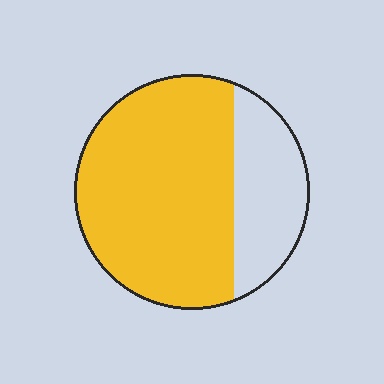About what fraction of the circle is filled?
About three quarters (3/4).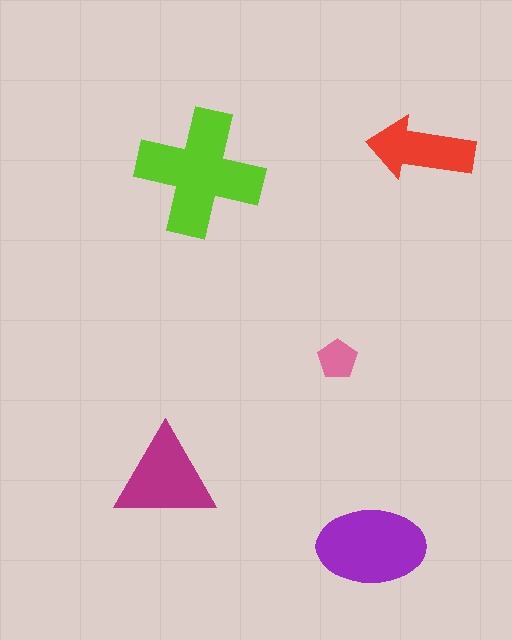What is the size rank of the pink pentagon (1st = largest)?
5th.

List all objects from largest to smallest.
The lime cross, the purple ellipse, the magenta triangle, the red arrow, the pink pentagon.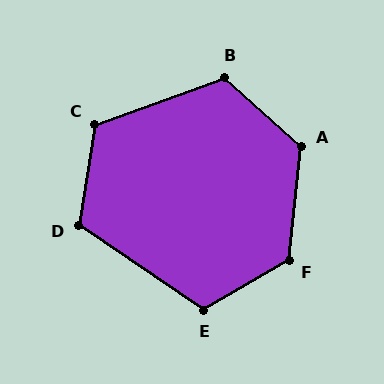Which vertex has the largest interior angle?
F, at approximately 126 degrees.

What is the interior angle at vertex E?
Approximately 116 degrees (obtuse).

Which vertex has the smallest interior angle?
D, at approximately 115 degrees.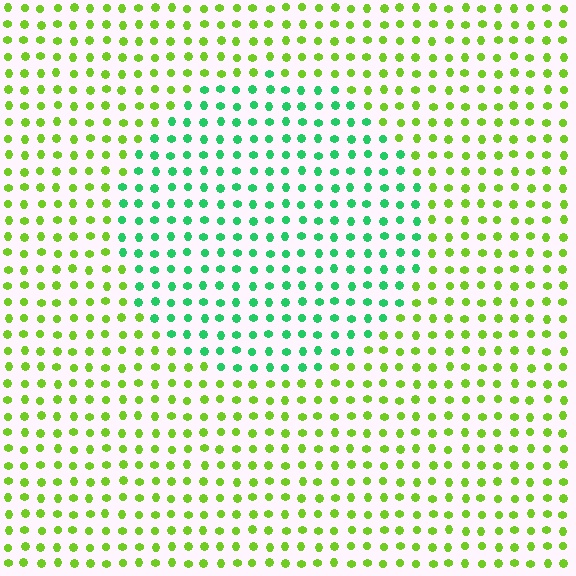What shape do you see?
I see a circle.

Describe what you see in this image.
The image is filled with small lime elements in a uniform arrangement. A circle-shaped region is visible where the elements are tinted to a slightly different hue, forming a subtle color boundary.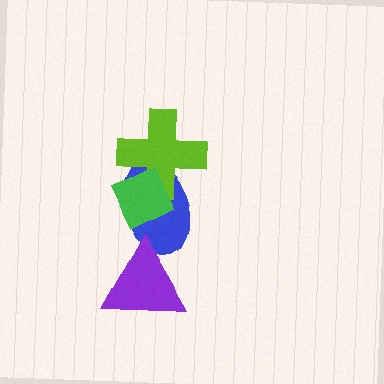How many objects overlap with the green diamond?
2 objects overlap with the green diamond.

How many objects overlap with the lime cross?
2 objects overlap with the lime cross.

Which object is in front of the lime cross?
The green diamond is in front of the lime cross.